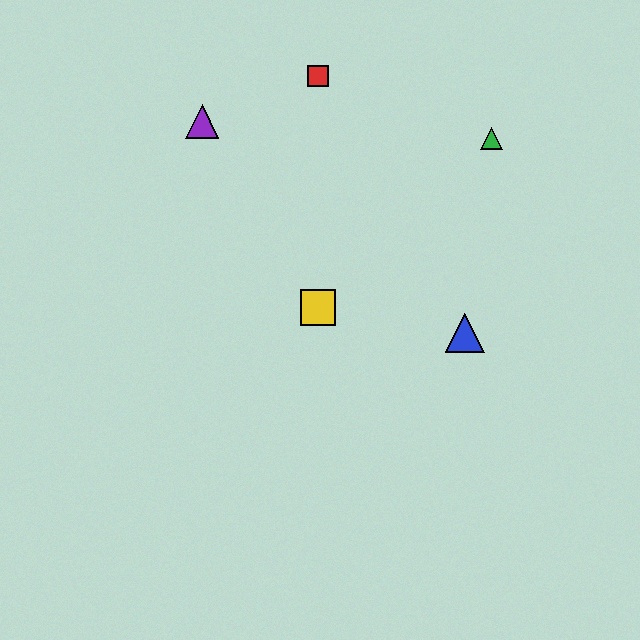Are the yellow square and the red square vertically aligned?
Yes, both are at x≈318.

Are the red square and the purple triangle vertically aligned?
No, the red square is at x≈318 and the purple triangle is at x≈202.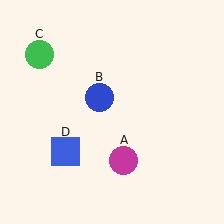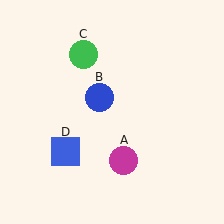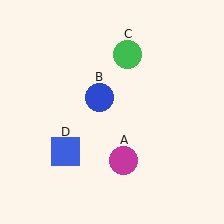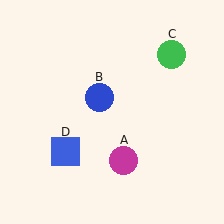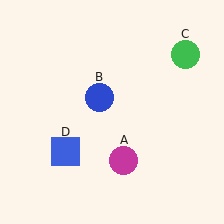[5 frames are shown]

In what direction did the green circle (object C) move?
The green circle (object C) moved right.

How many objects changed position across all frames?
1 object changed position: green circle (object C).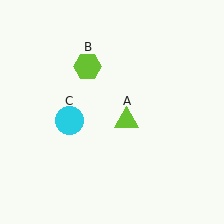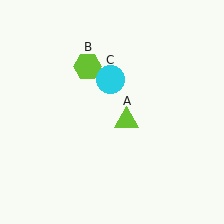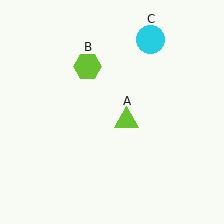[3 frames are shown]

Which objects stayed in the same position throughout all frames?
Lime triangle (object A) and lime hexagon (object B) remained stationary.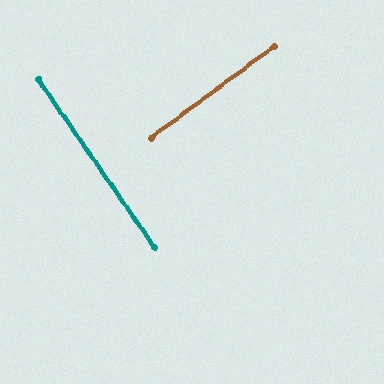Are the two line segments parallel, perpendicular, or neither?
Perpendicular — they meet at approximately 88°.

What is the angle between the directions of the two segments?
Approximately 88 degrees.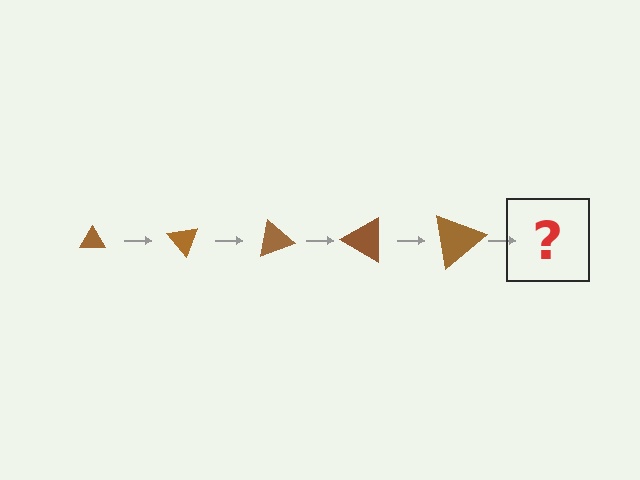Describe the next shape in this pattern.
It should be a triangle, larger than the previous one and rotated 250 degrees from the start.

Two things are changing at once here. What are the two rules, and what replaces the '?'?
The two rules are that the triangle grows larger each step and it rotates 50 degrees each step. The '?' should be a triangle, larger than the previous one and rotated 250 degrees from the start.